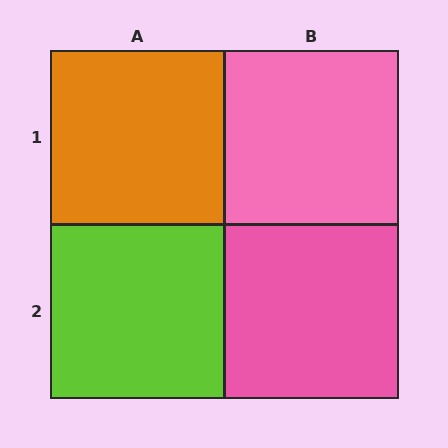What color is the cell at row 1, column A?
Orange.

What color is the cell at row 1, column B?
Pink.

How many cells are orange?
1 cell is orange.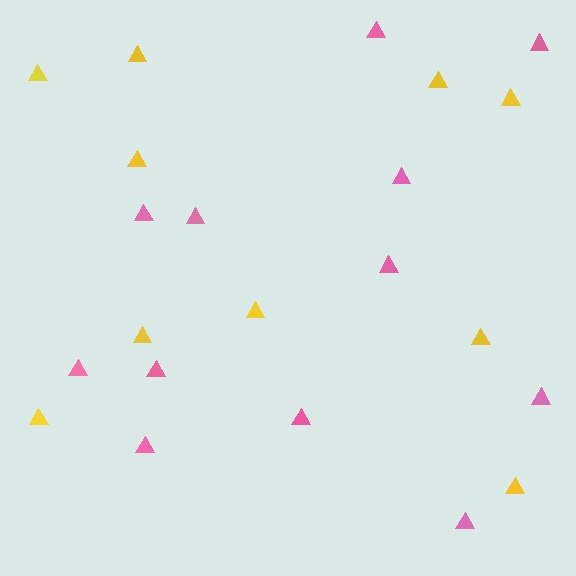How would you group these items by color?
There are 2 groups: one group of yellow triangles (10) and one group of pink triangles (12).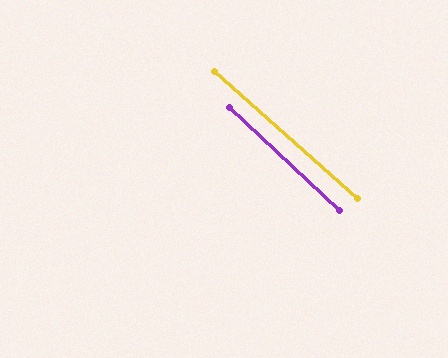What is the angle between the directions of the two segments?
Approximately 1 degree.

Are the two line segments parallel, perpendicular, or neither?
Parallel — their directions differ by only 1.3°.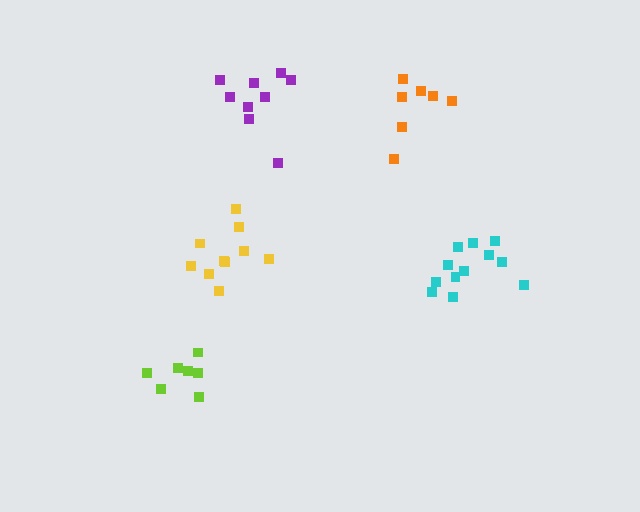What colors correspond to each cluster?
The clusters are colored: orange, yellow, cyan, lime, purple.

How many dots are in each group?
Group 1: 7 dots, Group 2: 10 dots, Group 3: 12 dots, Group 4: 7 dots, Group 5: 9 dots (45 total).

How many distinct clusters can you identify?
There are 5 distinct clusters.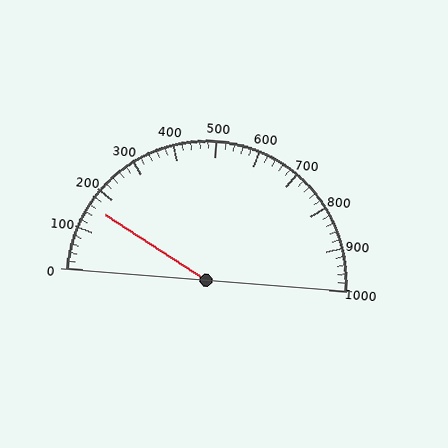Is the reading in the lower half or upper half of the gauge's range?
The reading is in the lower half of the range (0 to 1000).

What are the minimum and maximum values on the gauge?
The gauge ranges from 0 to 1000.